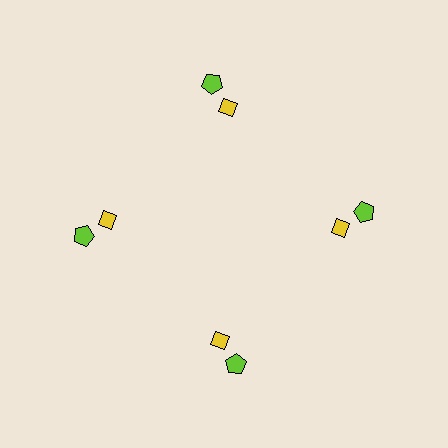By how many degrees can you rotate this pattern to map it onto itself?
The pattern maps onto itself every 90 degrees of rotation.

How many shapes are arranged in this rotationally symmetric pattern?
There are 8 shapes, arranged in 4 groups of 2.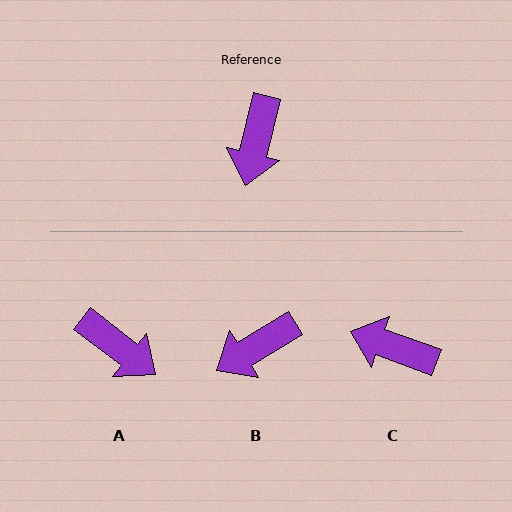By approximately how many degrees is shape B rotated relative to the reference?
Approximately 45 degrees clockwise.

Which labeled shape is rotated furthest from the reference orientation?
C, about 96 degrees away.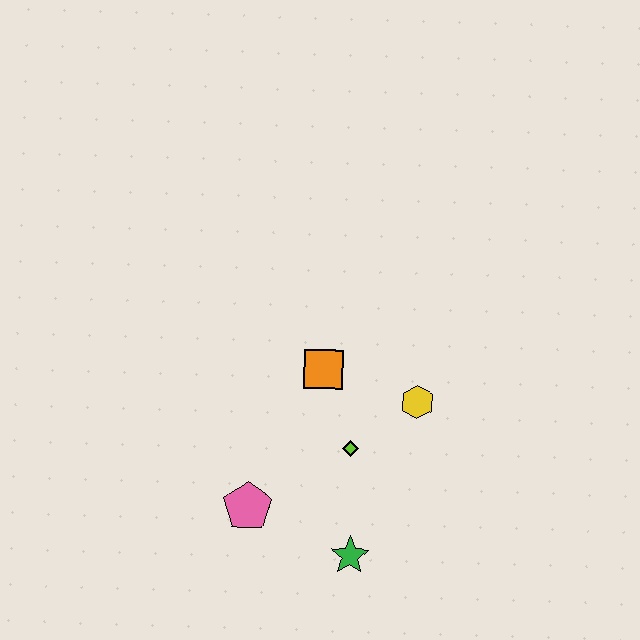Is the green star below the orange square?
Yes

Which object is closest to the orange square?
The lime diamond is closest to the orange square.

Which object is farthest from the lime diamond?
The pink pentagon is farthest from the lime diamond.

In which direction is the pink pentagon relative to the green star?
The pink pentagon is to the left of the green star.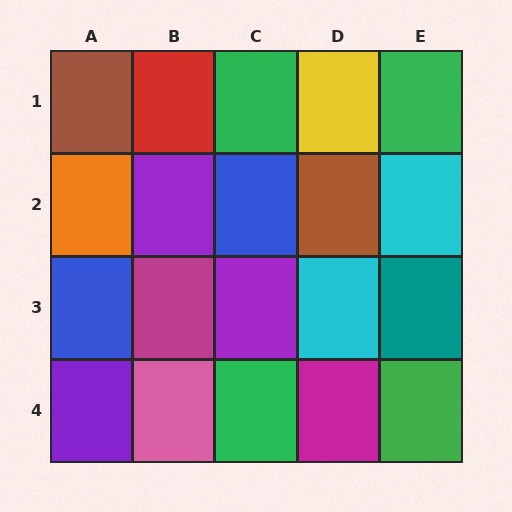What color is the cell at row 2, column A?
Orange.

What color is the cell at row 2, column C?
Blue.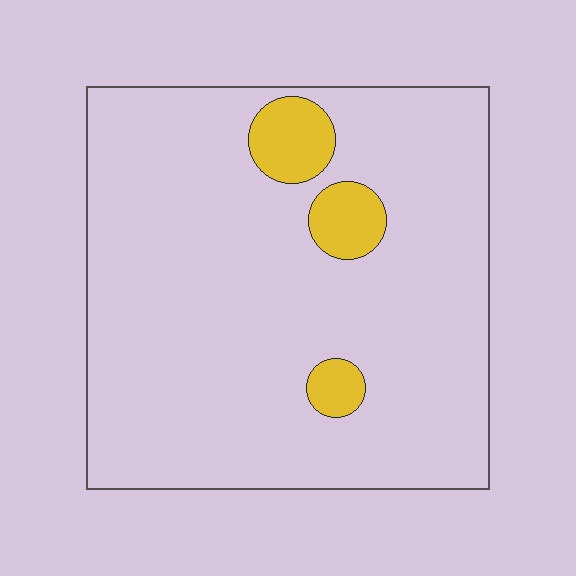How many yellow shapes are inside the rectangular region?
3.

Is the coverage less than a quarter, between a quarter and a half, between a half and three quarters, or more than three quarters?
Less than a quarter.